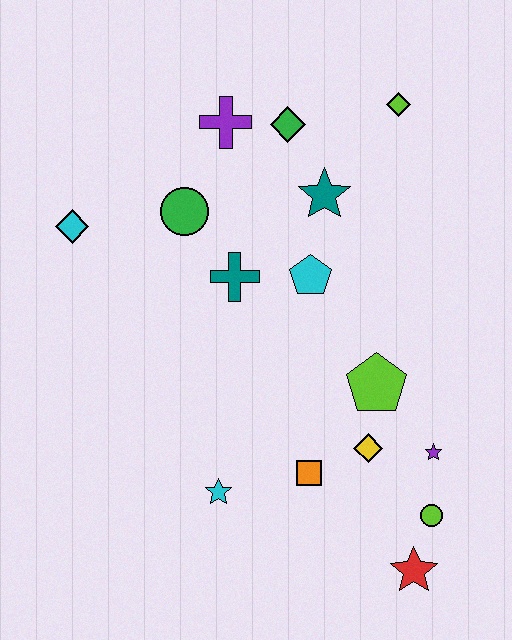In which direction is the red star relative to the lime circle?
The red star is below the lime circle.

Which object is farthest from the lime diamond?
The red star is farthest from the lime diamond.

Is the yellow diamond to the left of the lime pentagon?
Yes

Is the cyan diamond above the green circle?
No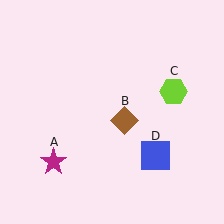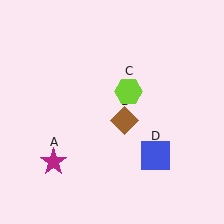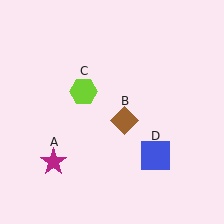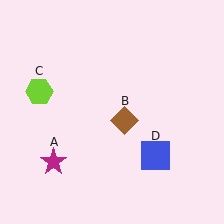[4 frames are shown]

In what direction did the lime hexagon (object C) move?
The lime hexagon (object C) moved left.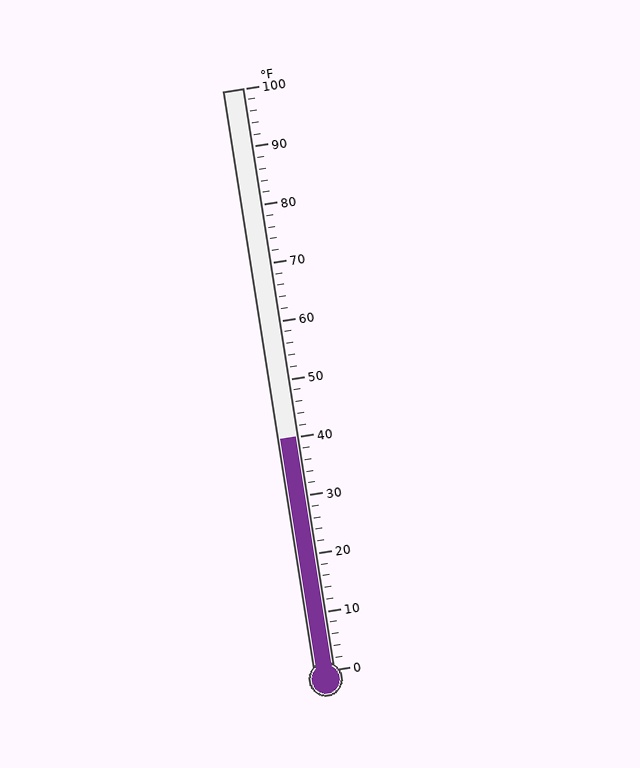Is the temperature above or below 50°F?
The temperature is below 50°F.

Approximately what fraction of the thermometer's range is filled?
The thermometer is filled to approximately 40% of its range.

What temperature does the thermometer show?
The thermometer shows approximately 40°F.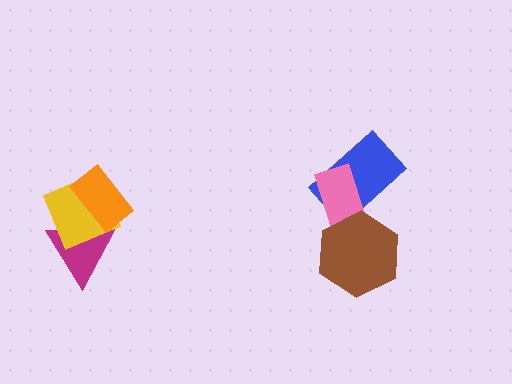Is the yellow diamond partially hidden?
Yes, it is partially covered by another shape.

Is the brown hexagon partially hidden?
No, no other shape covers it.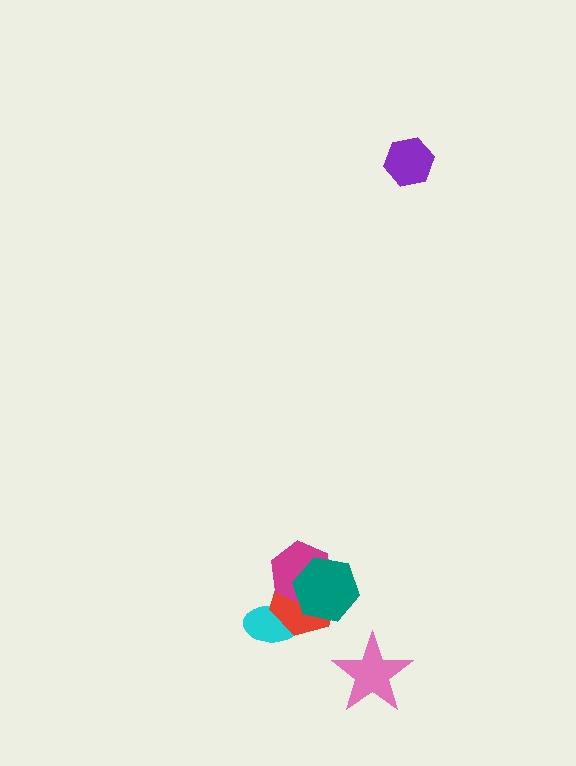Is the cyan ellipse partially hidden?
Yes, it is partially covered by another shape.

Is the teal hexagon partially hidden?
No, no other shape covers it.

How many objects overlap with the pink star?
0 objects overlap with the pink star.